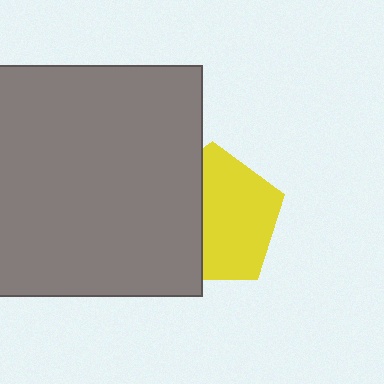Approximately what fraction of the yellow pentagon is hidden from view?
Roughly 42% of the yellow pentagon is hidden behind the gray square.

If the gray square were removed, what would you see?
You would see the complete yellow pentagon.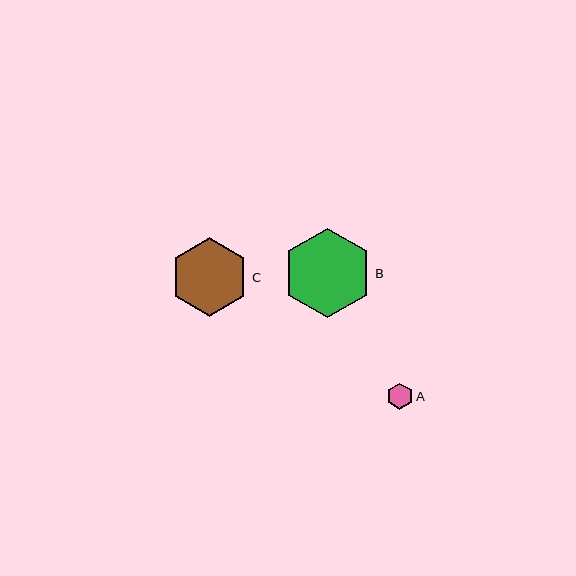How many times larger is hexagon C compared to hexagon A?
Hexagon C is approximately 3.0 times the size of hexagon A.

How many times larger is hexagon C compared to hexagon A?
Hexagon C is approximately 3.0 times the size of hexagon A.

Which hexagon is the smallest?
Hexagon A is the smallest with a size of approximately 27 pixels.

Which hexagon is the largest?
Hexagon B is the largest with a size of approximately 90 pixels.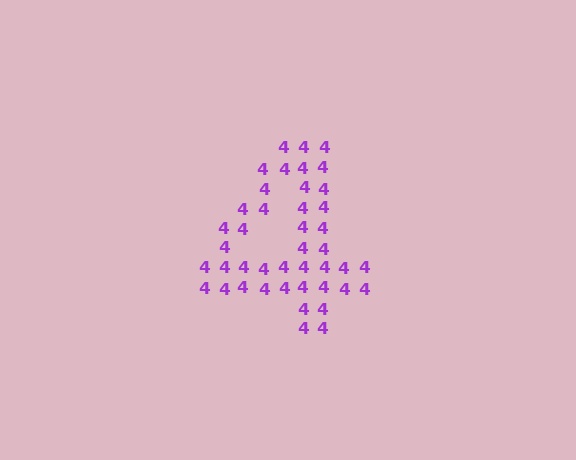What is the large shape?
The large shape is the digit 4.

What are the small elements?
The small elements are digit 4's.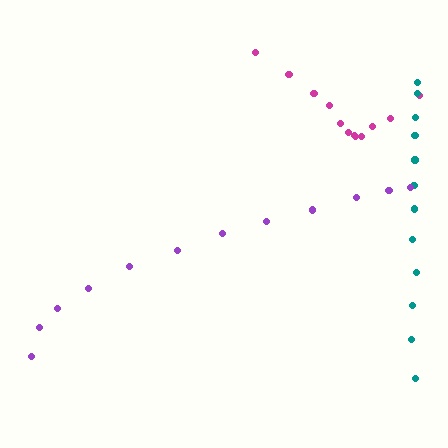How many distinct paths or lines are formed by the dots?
There are 3 distinct paths.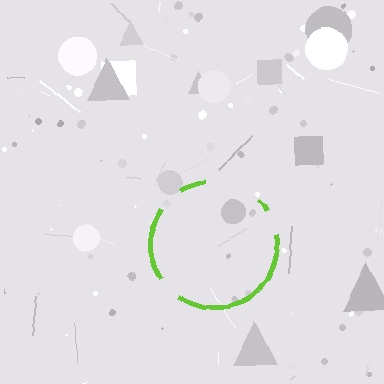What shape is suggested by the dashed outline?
The dashed outline suggests a circle.